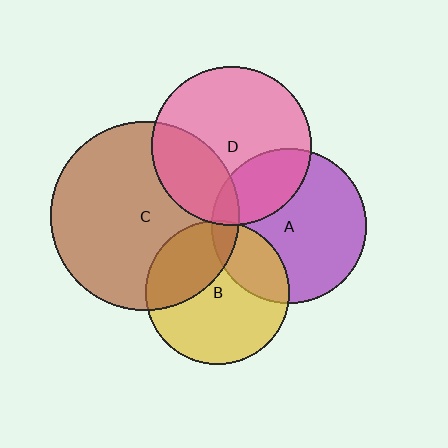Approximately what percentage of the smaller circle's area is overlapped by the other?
Approximately 30%.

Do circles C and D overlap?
Yes.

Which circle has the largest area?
Circle C (brown).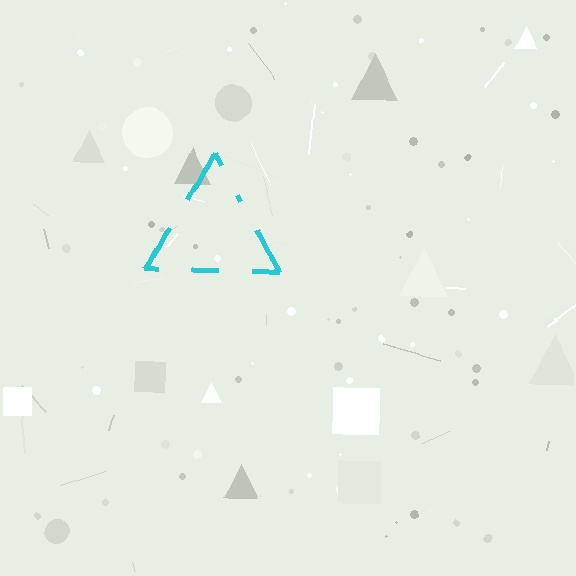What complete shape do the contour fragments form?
The contour fragments form a triangle.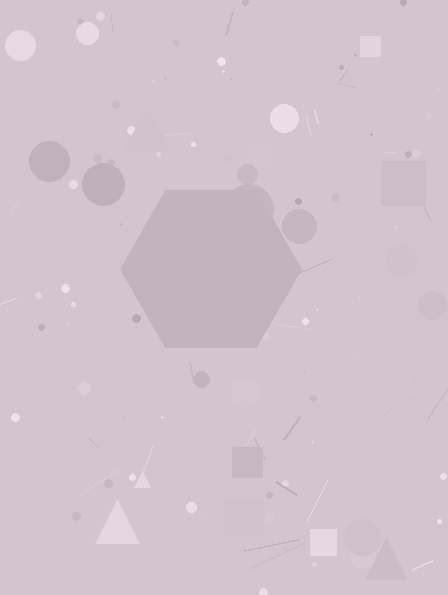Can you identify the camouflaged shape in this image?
The camouflaged shape is a hexagon.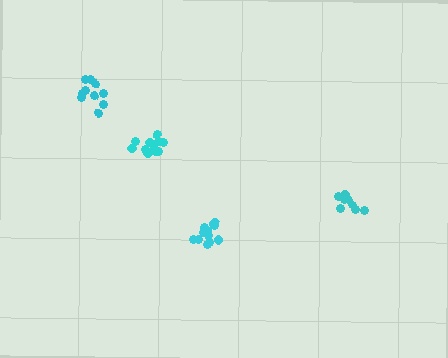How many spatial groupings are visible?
There are 4 spatial groupings.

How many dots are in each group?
Group 1: 8 dots, Group 2: 10 dots, Group 3: 11 dots, Group 4: 13 dots (42 total).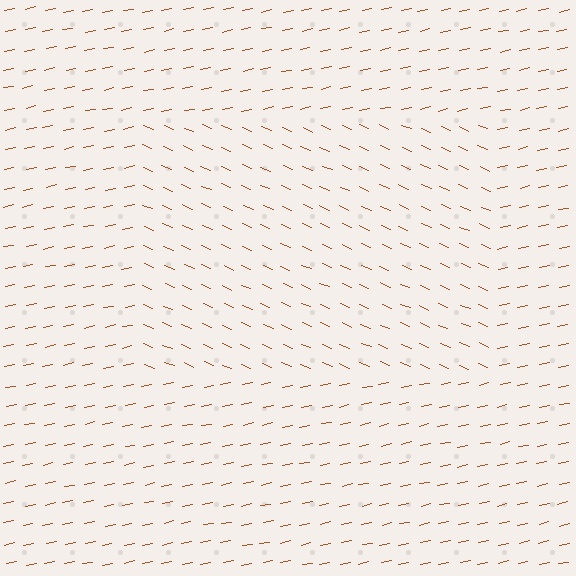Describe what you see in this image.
The image is filled with small brown line segments. A rectangle region in the image has lines oriented differently from the surrounding lines, creating a visible texture boundary.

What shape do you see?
I see a rectangle.